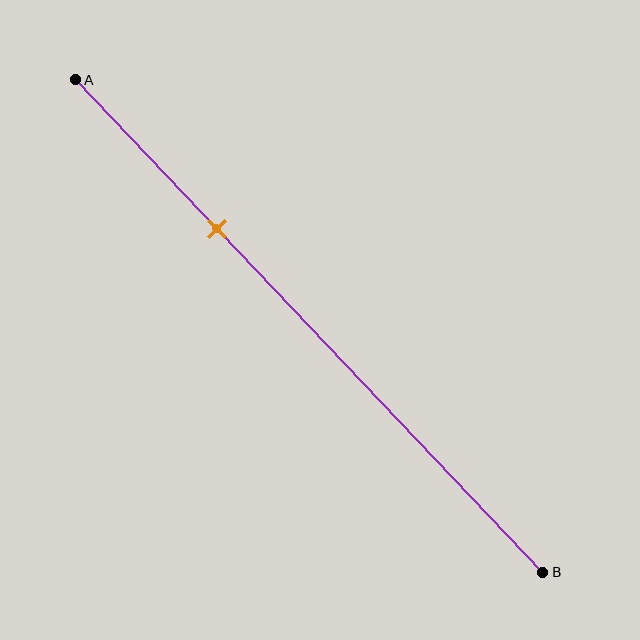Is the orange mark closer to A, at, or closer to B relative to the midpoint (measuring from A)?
The orange mark is closer to point A than the midpoint of segment AB.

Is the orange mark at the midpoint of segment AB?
No, the mark is at about 30% from A, not at the 50% midpoint.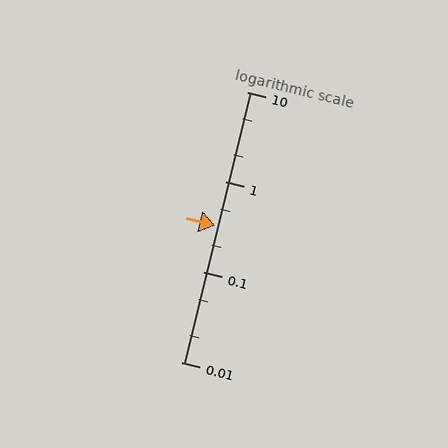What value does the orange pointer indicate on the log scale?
The pointer indicates approximately 0.33.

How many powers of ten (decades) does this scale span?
The scale spans 3 decades, from 0.01 to 10.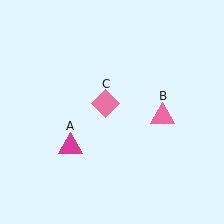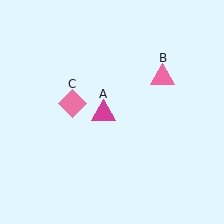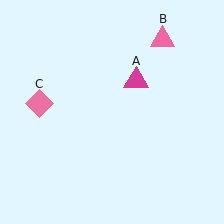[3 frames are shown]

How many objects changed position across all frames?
3 objects changed position: magenta triangle (object A), pink triangle (object B), pink diamond (object C).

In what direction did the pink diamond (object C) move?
The pink diamond (object C) moved left.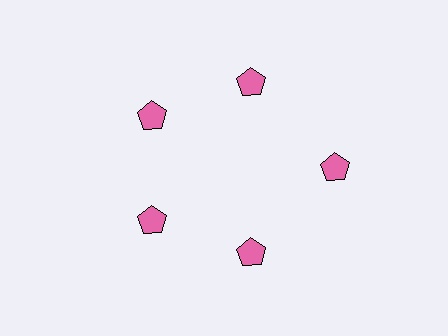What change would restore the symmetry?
The symmetry would be restored by moving it inward, back onto the ring so that all 5 pentagons sit at equal angles and equal distance from the center.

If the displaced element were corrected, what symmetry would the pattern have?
It would have 5-fold rotational symmetry — the pattern would map onto itself every 72 degrees.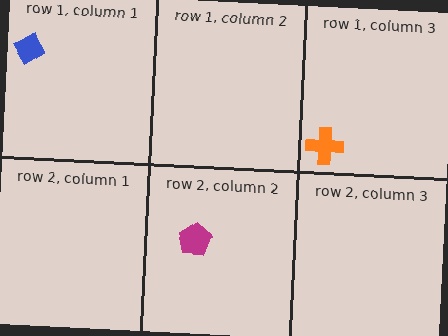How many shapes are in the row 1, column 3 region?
1.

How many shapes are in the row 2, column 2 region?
1.